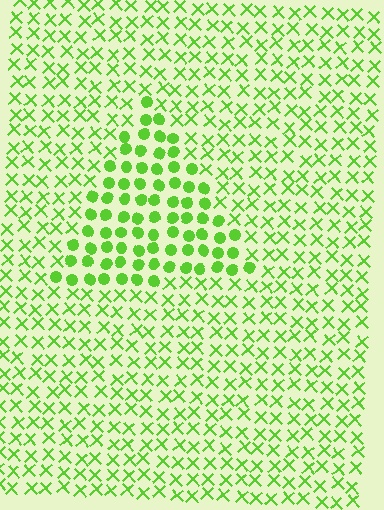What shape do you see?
I see a triangle.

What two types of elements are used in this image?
The image uses circles inside the triangle region and X marks outside it.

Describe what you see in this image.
The image is filled with small lime elements arranged in a uniform grid. A triangle-shaped region contains circles, while the surrounding area contains X marks. The boundary is defined purely by the change in element shape.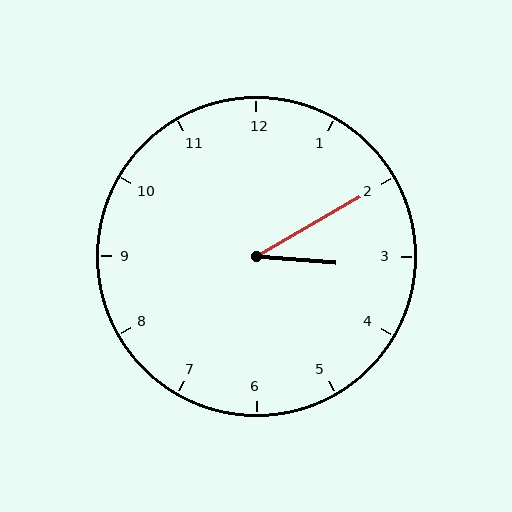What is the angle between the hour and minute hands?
Approximately 35 degrees.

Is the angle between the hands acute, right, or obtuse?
It is acute.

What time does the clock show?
3:10.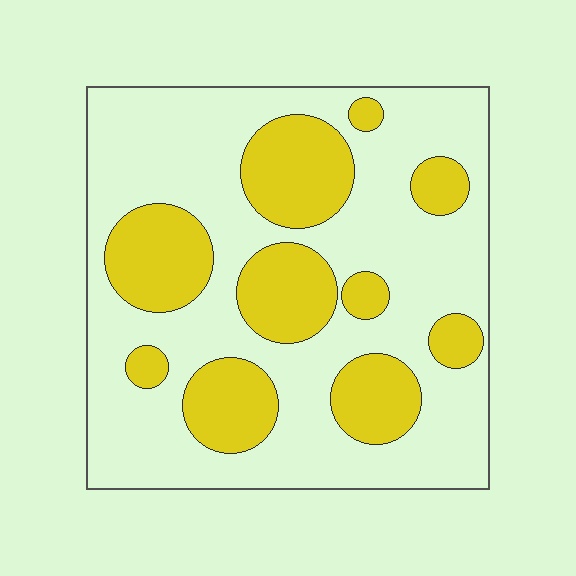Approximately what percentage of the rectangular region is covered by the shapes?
Approximately 30%.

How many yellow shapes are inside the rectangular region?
10.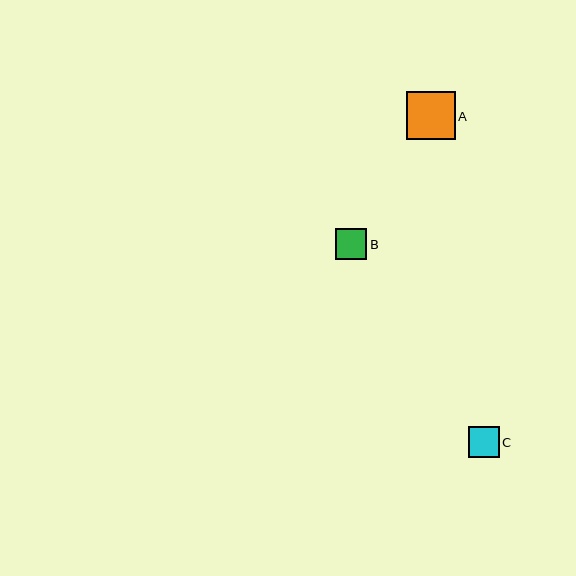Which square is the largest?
Square A is the largest with a size of approximately 48 pixels.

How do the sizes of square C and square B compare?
Square C and square B are approximately the same size.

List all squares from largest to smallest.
From largest to smallest: A, C, B.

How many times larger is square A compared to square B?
Square A is approximately 1.6 times the size of square B.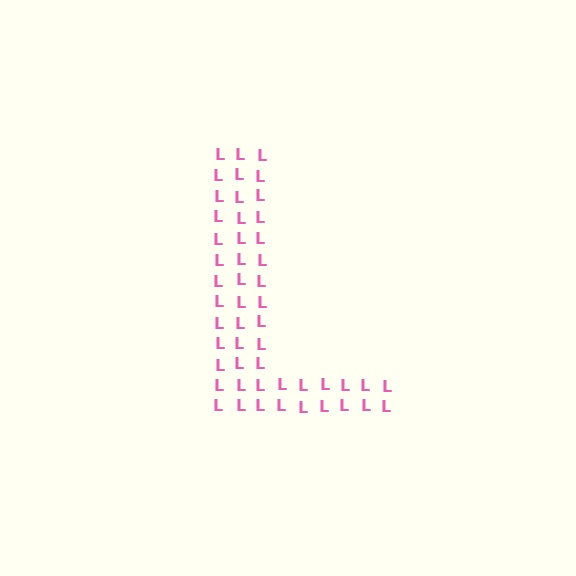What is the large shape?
The large shape is the letter L.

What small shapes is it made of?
It is made of small letter L's.